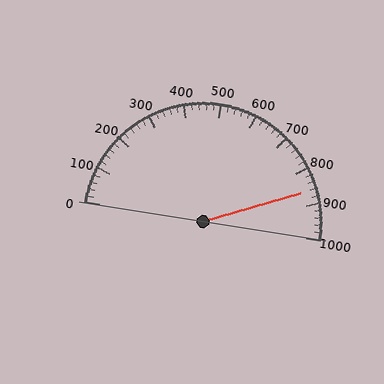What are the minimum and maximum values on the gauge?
The gauge ranges from 0 to 1000.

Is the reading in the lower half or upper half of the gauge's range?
The reading is in the upper half of the range (0 to 1000).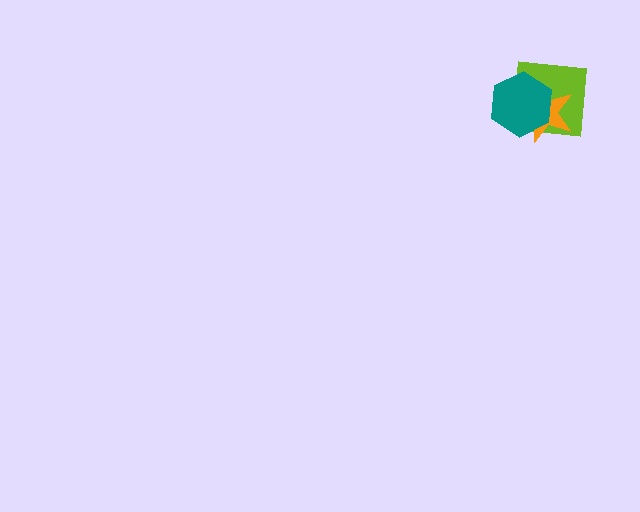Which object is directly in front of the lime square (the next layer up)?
The orange star is directly in front of the lime square.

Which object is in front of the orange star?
The teal hexagon is in front of the orange star.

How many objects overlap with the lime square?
2 objects overlap with the lime square.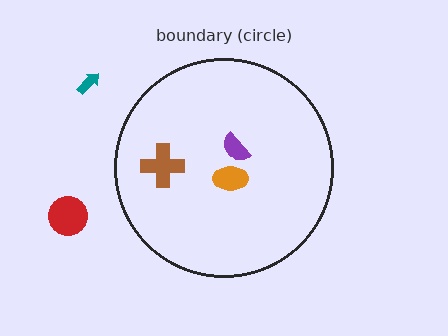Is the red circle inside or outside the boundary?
Outside.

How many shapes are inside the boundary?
3 inside, 2 outside.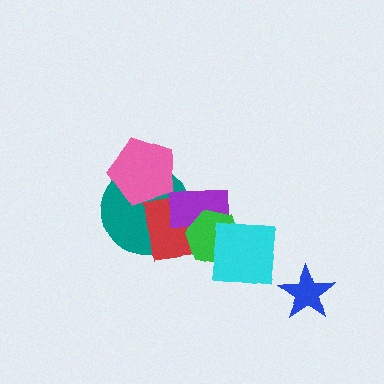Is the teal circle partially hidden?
Yes, it is partially covered by another shape.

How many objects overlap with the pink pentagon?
2 objects overlap with the pink pentagon.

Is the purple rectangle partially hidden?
Yes, it is partially covered by another shape.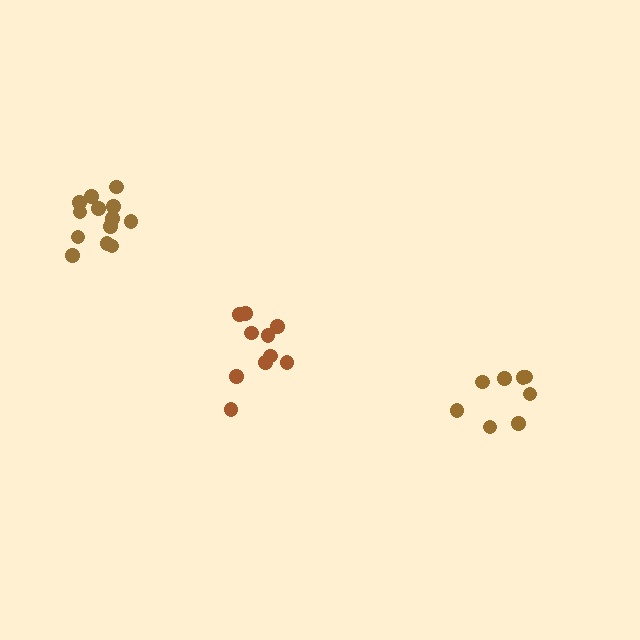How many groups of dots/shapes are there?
There are 3 groups.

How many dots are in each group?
Group 1: 13 dots, Group 2: 10 dots, Group 3: 8 dots (31 total).